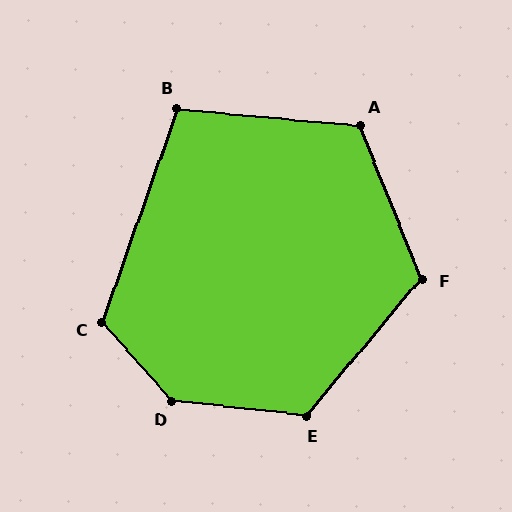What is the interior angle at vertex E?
Approximately 124 degrees (obtuse).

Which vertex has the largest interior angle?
D, at approximately 138 degrees.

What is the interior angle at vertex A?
Approximately 117 degrees (obtuse).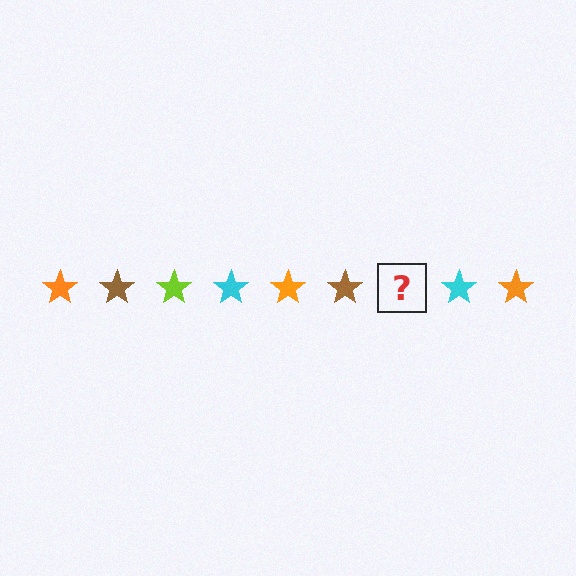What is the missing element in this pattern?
The missing element is a lime star.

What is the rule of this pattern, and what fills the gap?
The rule is that the pattern cycles through orange, brown, lime, cyan stars. The gap should be filled with a lime star.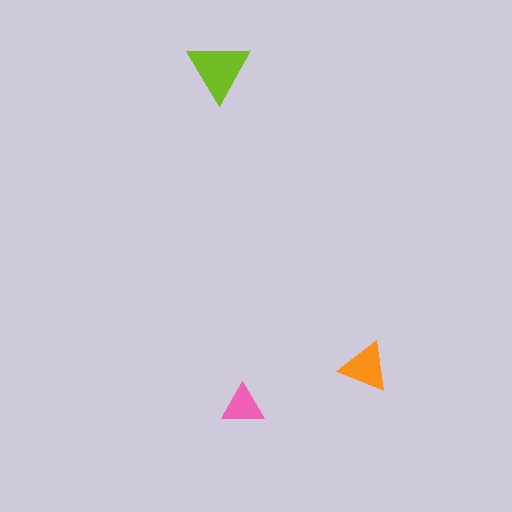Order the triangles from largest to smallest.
the lime one, the orange one, the pink one.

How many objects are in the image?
There are 3 objects in the image.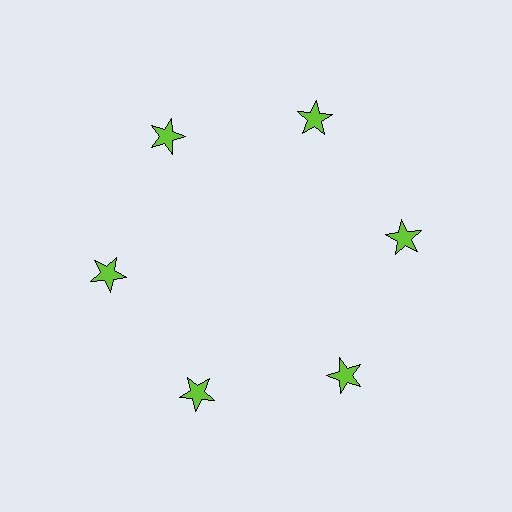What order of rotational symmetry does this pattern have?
This pattern has 6-fold rotational symmetry.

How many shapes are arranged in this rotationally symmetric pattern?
There are 6 shapes, arranged in 6 groups of 1.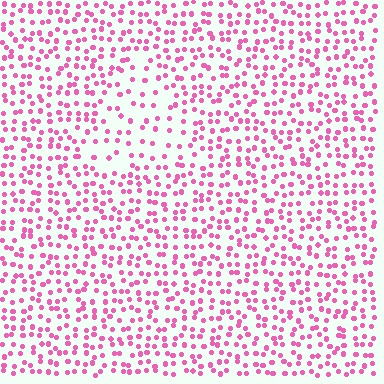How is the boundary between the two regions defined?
The boundary is defined by a change in element density (approximately 1.9x ratio). All elements are the same color, size, and shape.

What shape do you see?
I see a triangle.